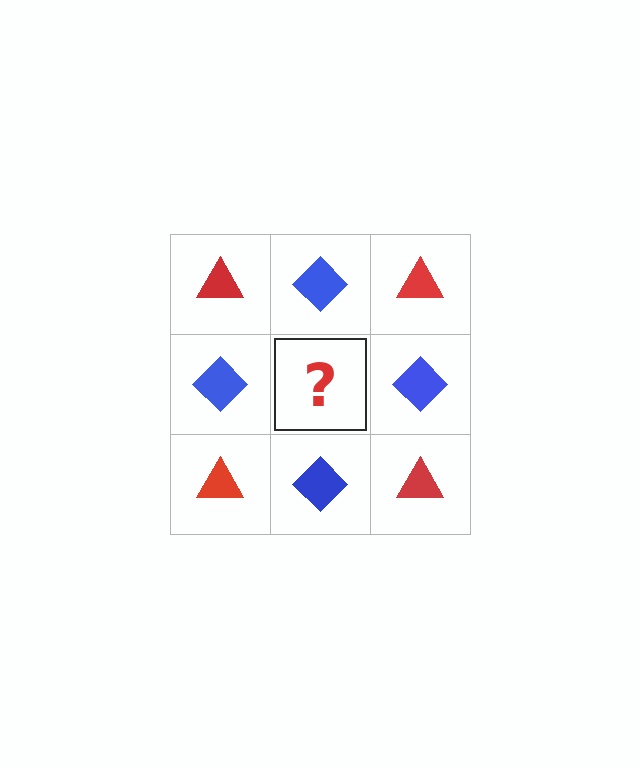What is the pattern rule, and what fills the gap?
The rule is that it alternates red triangle and blue diamond in a checkerboard pattern. The gap should be filled with a red triangle.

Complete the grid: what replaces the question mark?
The question mark should be replaced with a red triangle.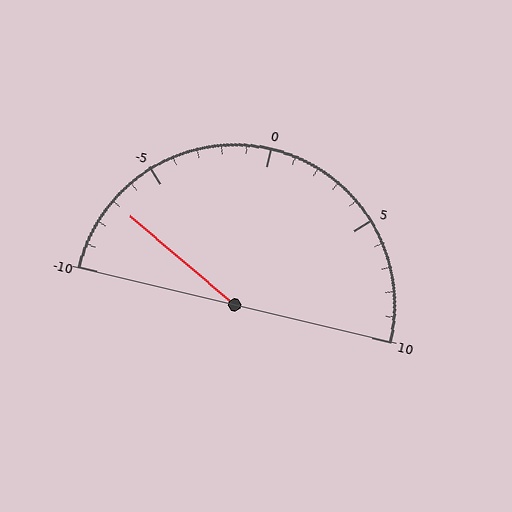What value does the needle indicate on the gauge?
The needle indicates approximately -7.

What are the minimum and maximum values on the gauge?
The gauge ranges from -10 to 10.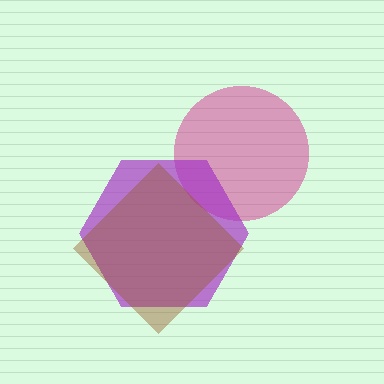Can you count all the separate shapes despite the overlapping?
Yes, there are 3 separate shapes.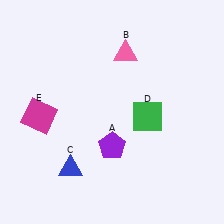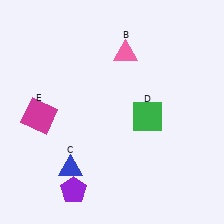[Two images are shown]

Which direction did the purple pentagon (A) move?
The purple pentagon (A) moved down.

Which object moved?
The purple pentagon (A) moved down.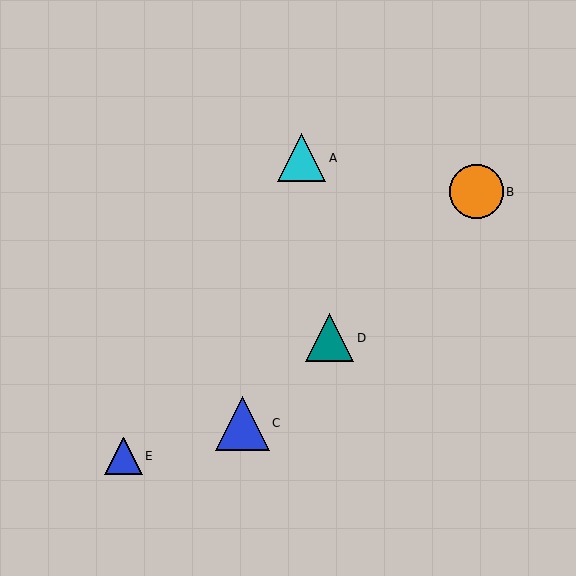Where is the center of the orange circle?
The center of the orange circle is at (476, 192).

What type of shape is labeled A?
Shape A is a cyan triangle.